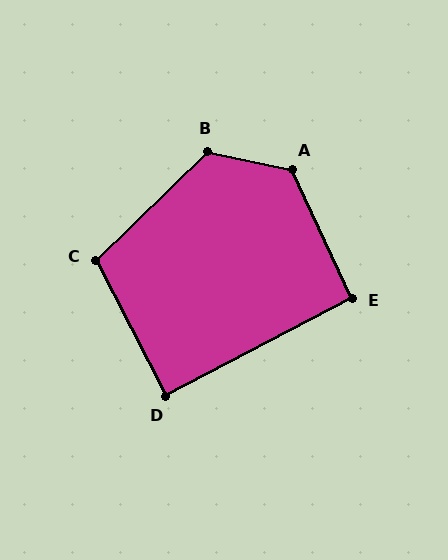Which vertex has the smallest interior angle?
D, at approximately 90 degrees.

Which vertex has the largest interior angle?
A, at approximately 127 degrees.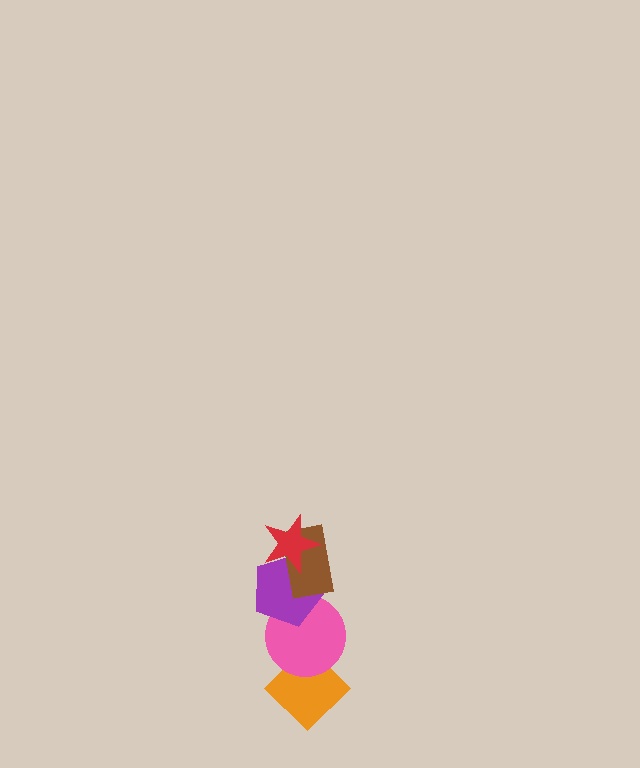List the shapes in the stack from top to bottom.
From top to bottom: the red star, the brown rectangle, the purple pentagon, the pink circle, the orange diamond.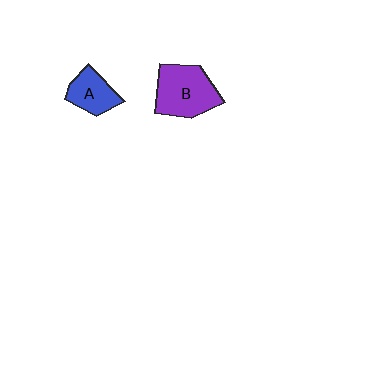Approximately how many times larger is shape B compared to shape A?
Approximately 1.7 times.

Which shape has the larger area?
Shape B (purple).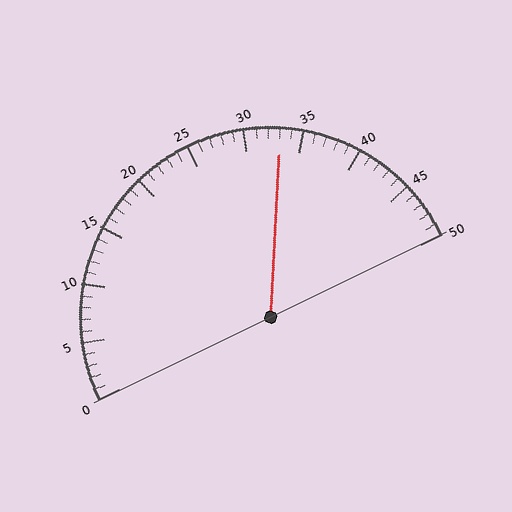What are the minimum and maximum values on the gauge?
The gauge ranges from 0 to 50.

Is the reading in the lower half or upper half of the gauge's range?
The reading is in the upper half of the range (0 to 50).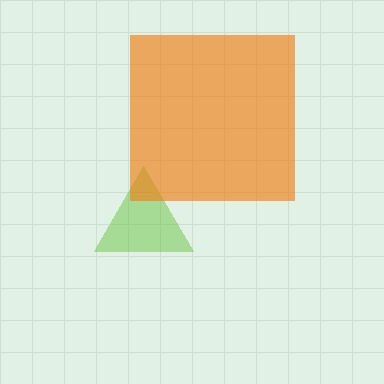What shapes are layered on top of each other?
The layered shapes are: a lime triangle, an orange square.